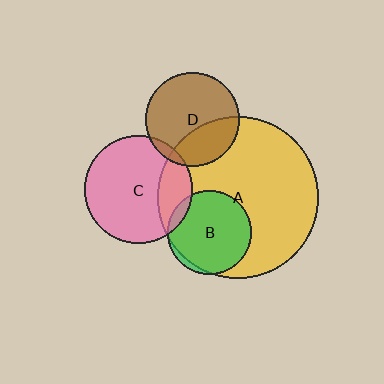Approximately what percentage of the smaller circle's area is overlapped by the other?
Approximately 25%.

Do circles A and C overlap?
Yes.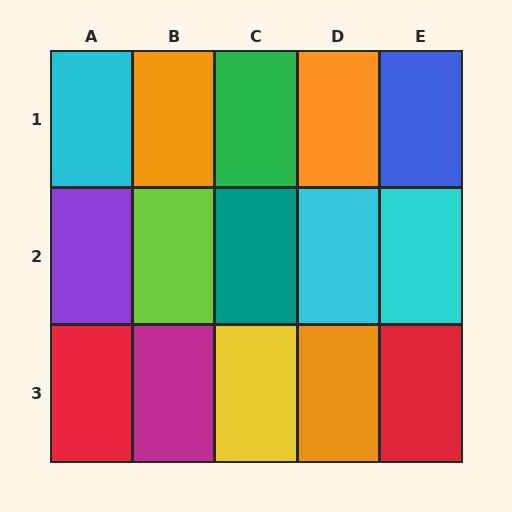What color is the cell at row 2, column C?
Teal.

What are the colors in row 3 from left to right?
Red, magenta, yellow, orange, red.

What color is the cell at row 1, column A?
Cyan.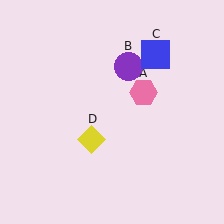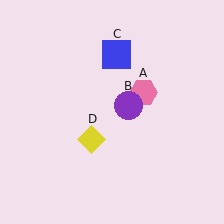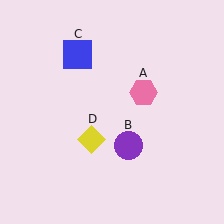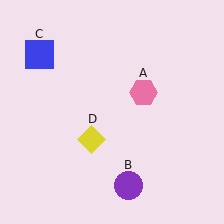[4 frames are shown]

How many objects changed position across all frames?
2 objects changed position: purple circle (object B), blue square (object C).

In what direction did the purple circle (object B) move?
The purple circle (object B) moved down.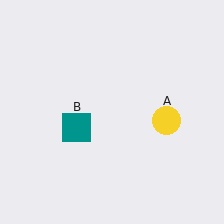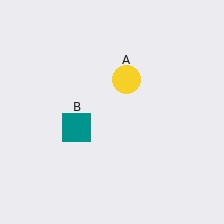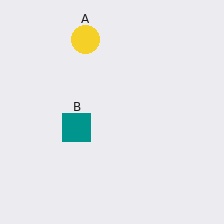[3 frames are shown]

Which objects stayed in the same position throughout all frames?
Teal square (object B) remained stationary.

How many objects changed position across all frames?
1 object changed position: yellow circle (object A).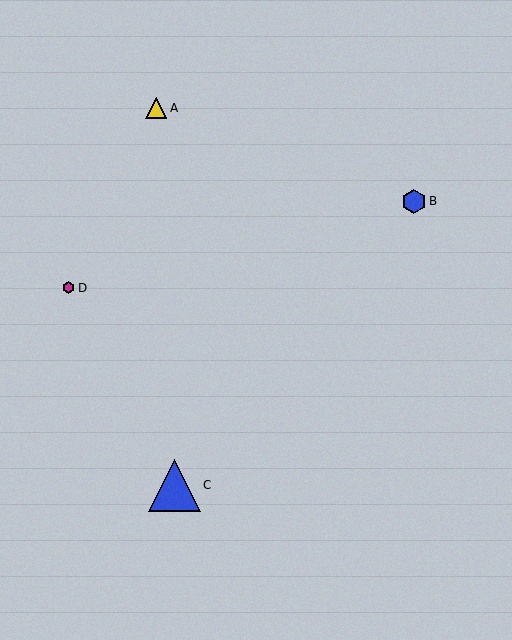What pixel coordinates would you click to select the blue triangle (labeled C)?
Click at (174, 485) to select the blue triangle C.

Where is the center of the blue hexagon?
The center of the blue hexagon is at (414, 201).